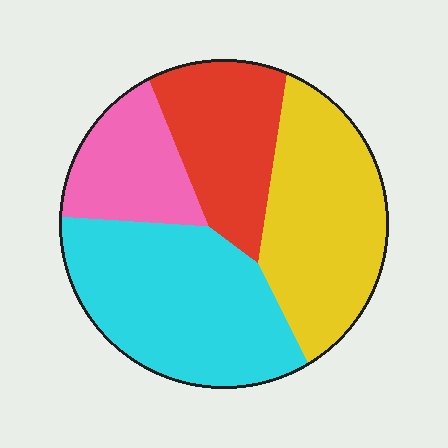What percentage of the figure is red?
Red covers around 20% of the figure.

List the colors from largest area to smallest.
From largest to smallest: cyan, yellow, red, pink.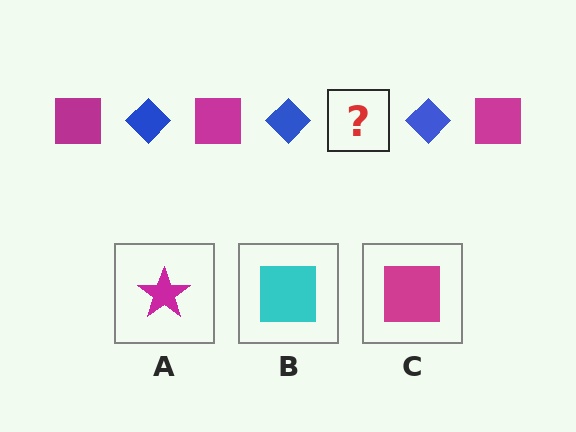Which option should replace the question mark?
Option C.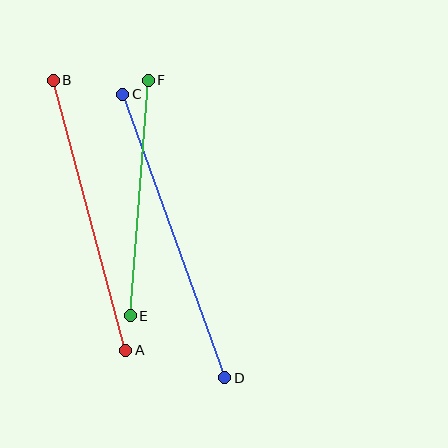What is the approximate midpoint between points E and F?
The midpoint is at approximately (139, 198) pixels.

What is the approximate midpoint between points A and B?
The midpoint is at approximately (90, 215) pixels.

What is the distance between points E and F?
The distance is approximately 237 pixels.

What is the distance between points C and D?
The distance is approximately 301 pixels.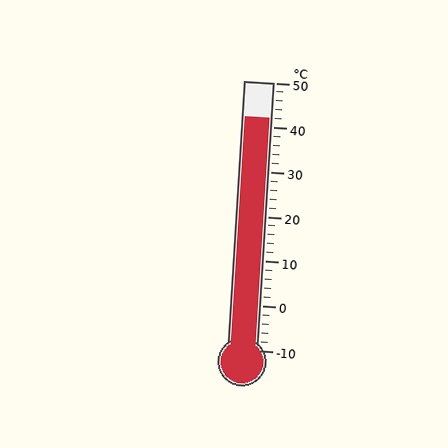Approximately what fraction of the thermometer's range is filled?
The thermometer is filled to approximately 85% of its range.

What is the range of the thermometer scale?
The thermometer scale ranges from -10°C to 50°C.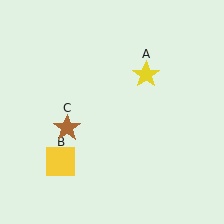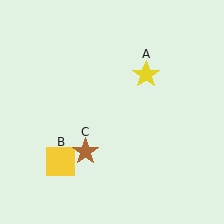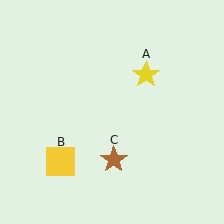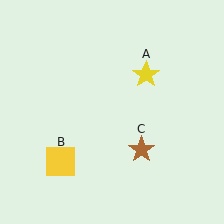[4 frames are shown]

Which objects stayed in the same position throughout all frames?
Yellow star (object A) and yellow square (object B) remained stationary.